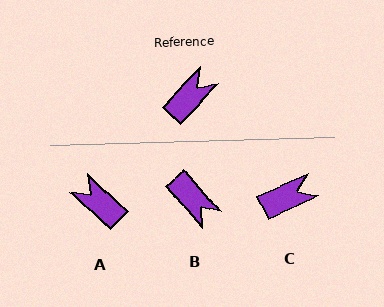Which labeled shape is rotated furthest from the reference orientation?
B, about 96 degrees away.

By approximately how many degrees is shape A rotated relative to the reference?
Approximately 90 degrees counter-clockwise.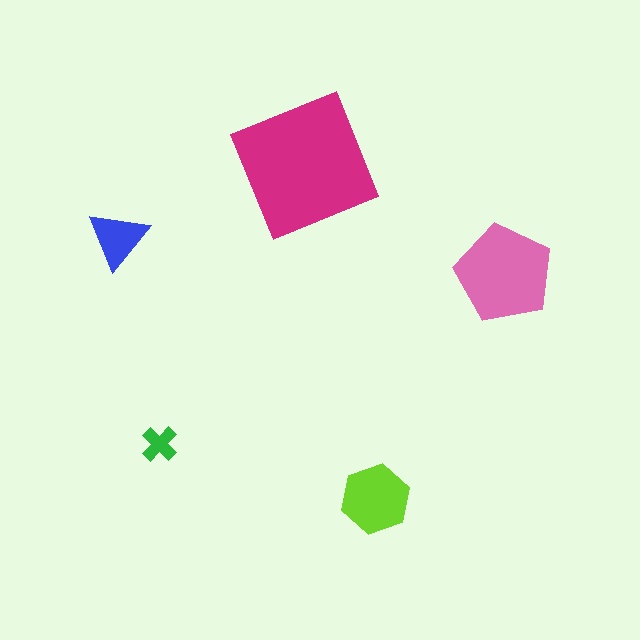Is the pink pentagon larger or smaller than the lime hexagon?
Larger.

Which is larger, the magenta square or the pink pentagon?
The magenta square.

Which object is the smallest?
The green cross.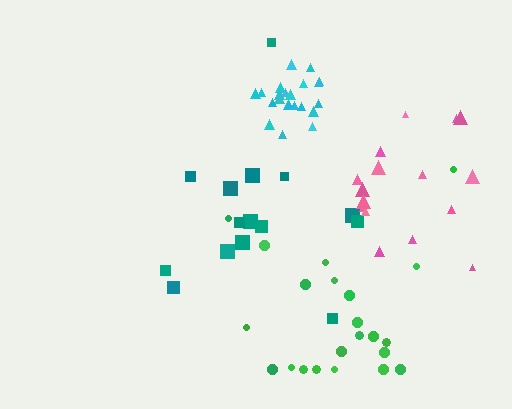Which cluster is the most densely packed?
Cyan.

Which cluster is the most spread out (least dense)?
Pink.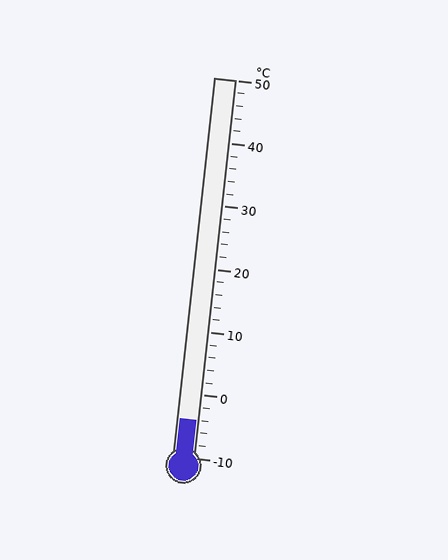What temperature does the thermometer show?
The thermometer shows approximately -4°C.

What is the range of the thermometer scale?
The thermometer scale ranges from -10°C to 50°C.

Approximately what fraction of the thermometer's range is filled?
The thermometer is filled to approximately 10% of its range.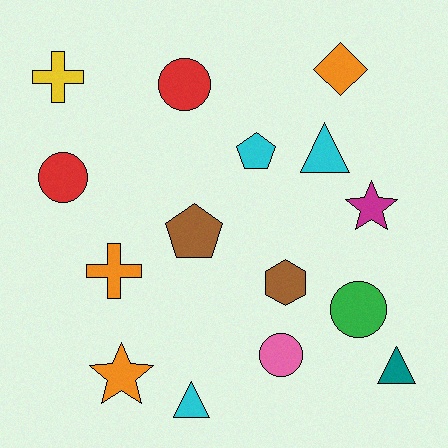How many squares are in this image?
There are no squares.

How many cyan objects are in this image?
There are 3 cyan objects.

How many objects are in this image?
There are 15 objects.